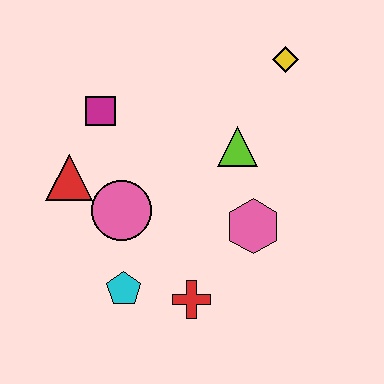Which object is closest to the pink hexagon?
The lime triangle is closest to the pink hexagon.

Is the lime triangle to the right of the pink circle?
Yes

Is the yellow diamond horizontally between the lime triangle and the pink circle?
No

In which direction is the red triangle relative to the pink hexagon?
The red triangle is to the left of the pink hexagon.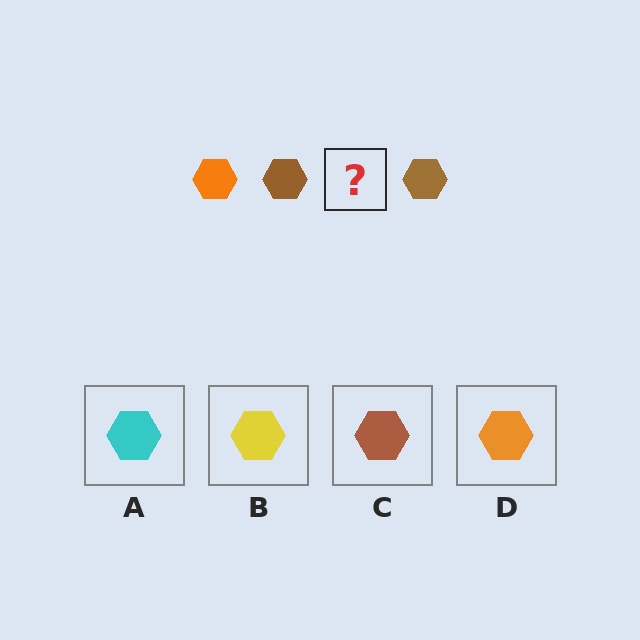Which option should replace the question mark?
Option D.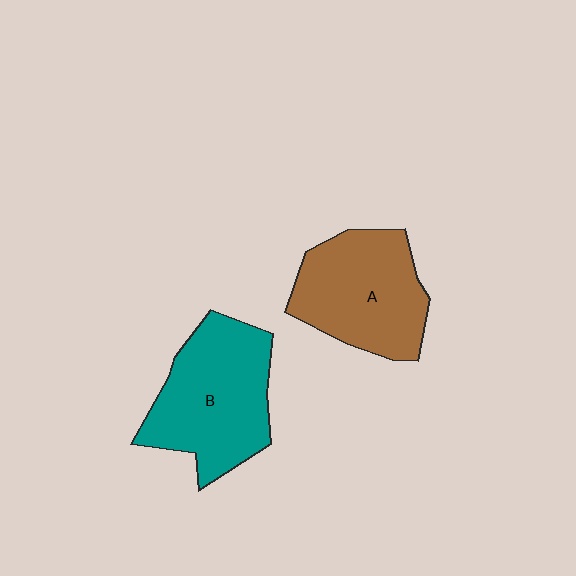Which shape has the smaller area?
Shape A (brown).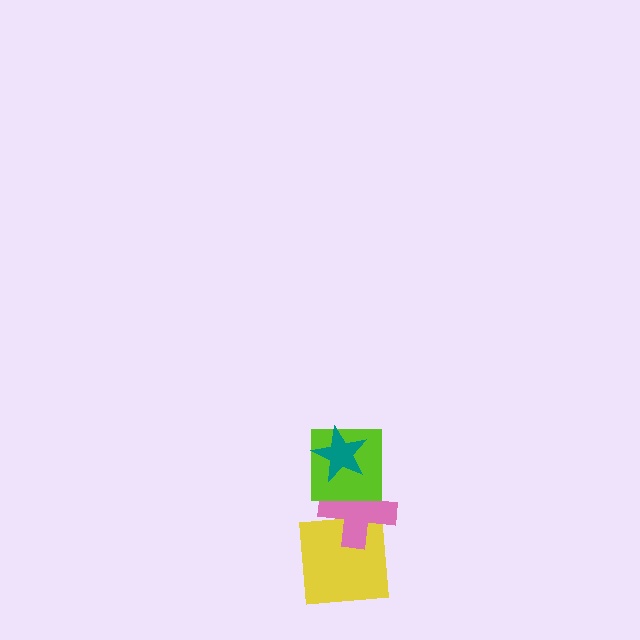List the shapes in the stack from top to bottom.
From top to bottom: the teal star, the lime square, the pink cross, the yellow square.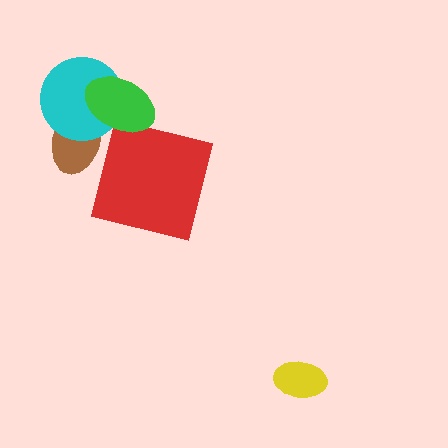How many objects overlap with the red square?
0 objects overlap with the red square.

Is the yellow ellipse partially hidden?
No, no other shape covers it.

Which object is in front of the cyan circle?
The green ellipse is in front of the cyan circle.